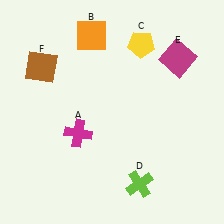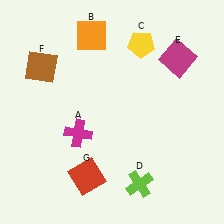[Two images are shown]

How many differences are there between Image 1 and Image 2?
There is 1 difference between the two images.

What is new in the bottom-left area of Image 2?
A red square (G) was added in the bottom-left area of Image 2.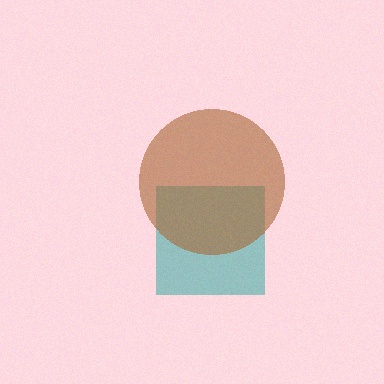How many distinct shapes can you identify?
There are 2 distinct shapes: a teal square, a brown circle.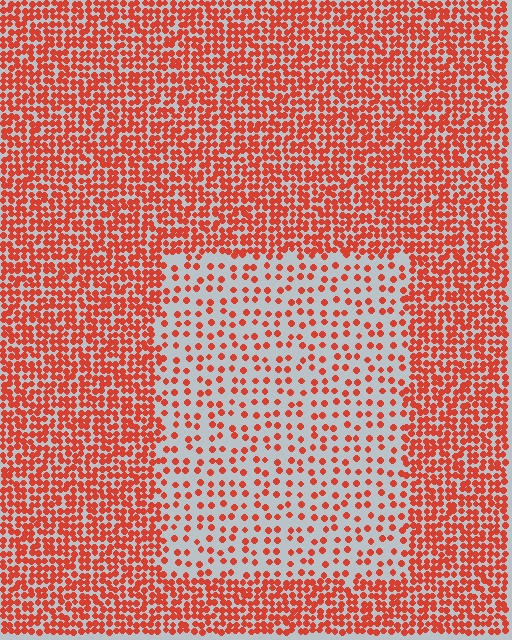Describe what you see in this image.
The image contains small red elements arranged at two different densities. A rectangle-shaped region is visible where the elements are less densely packed than the surrounding area.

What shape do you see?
I see a rectangle.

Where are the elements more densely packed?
The elements are more densely packed outside the rectangle boundary.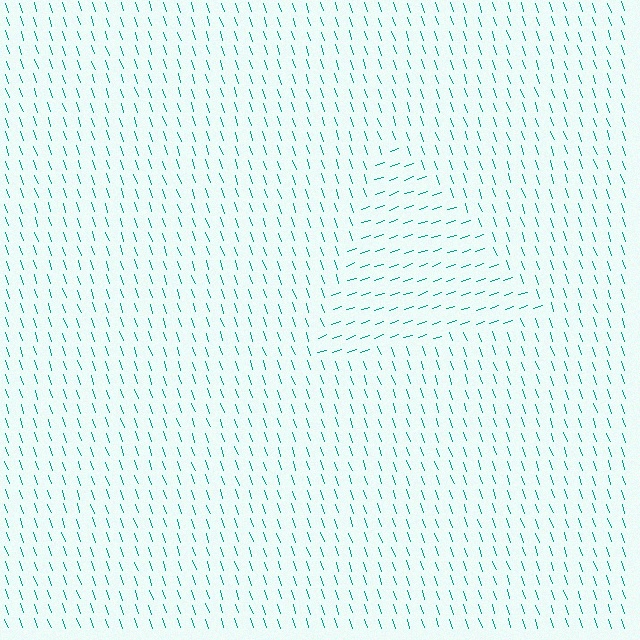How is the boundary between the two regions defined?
The boundary is defined purely by a change in line orientation (approximately 90 degrees difference). All lines are the same color and thickness.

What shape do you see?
I see a triangle.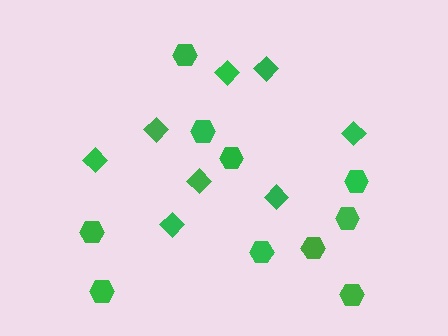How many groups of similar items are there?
There are 2 groups: one group of hexagons (10) and one group of diamonds (8).